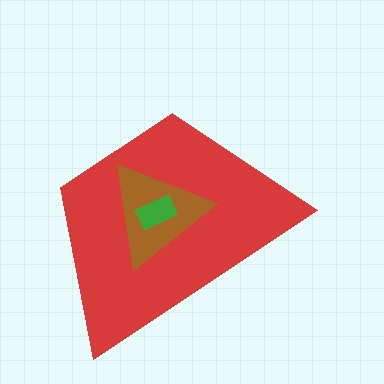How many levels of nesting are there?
3.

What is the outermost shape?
The red trapezoid.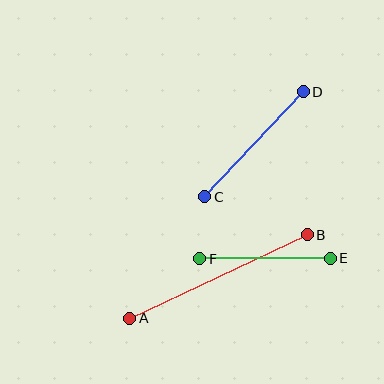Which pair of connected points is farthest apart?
Points A and B are farthest apart.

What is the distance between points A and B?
The distance is approximately 196 pixels.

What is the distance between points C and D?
The distance is approximately 143 pixels.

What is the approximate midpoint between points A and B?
The midpoint is at approximately (219, 277) pixels.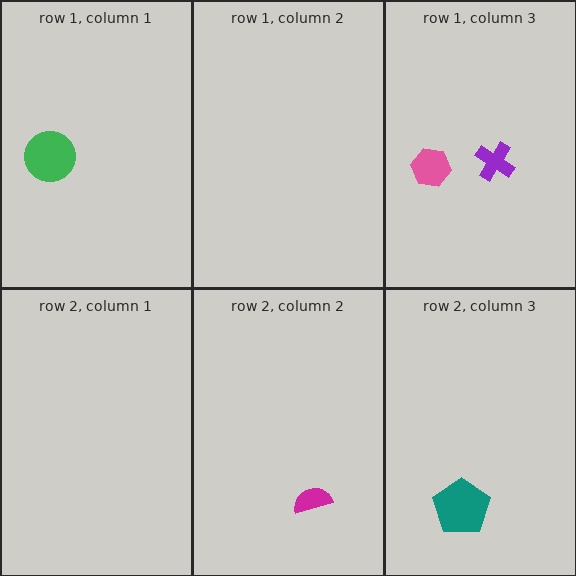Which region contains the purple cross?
The row 1, column 3 region.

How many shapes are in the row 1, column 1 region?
1.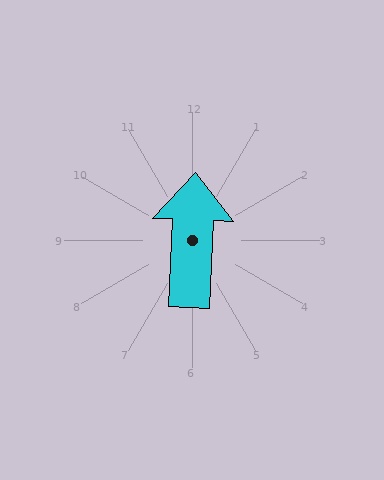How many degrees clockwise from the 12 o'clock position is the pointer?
Approximately 3 degrees.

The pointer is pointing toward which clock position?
Roughly 12 o'clock.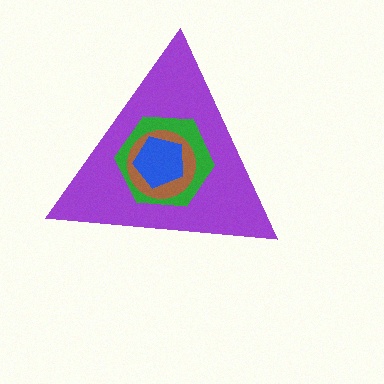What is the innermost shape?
The blue pentagon.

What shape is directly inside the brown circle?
The blue pentagon.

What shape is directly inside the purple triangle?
The green hexagon.